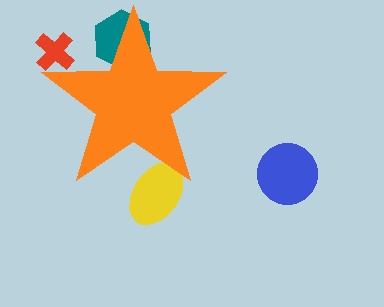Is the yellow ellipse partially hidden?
Yes, the yellow ellipse is partially hidden behind the orange star.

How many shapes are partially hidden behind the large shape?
3 shapes are partially hidden.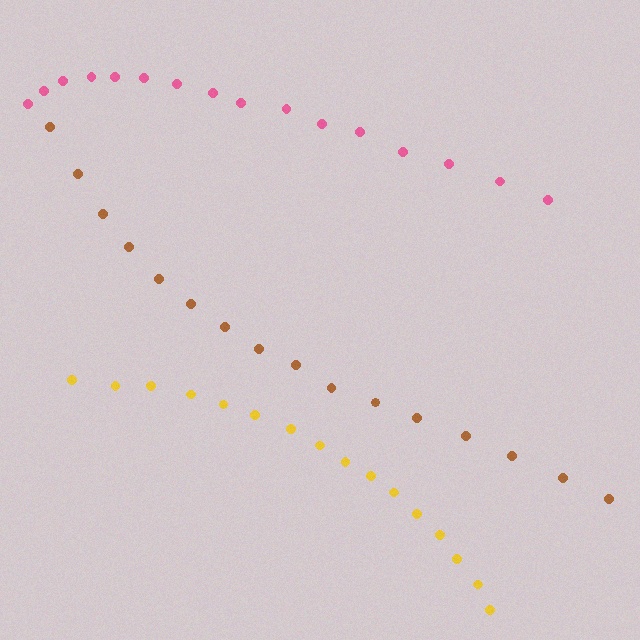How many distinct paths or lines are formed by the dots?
There are 3 distinct paths.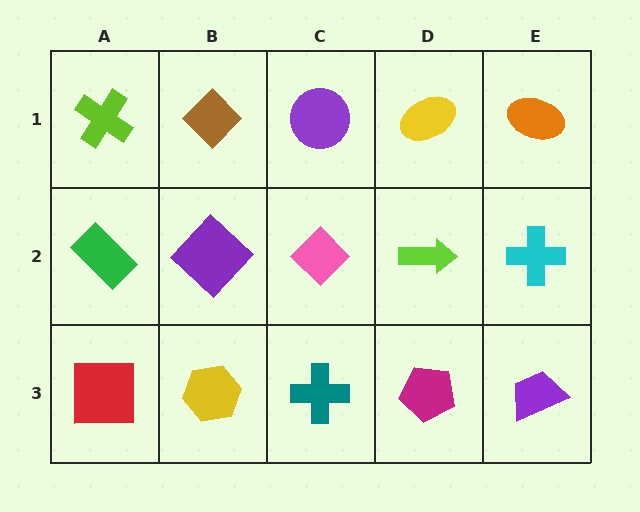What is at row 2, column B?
A purple diamond.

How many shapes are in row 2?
5 shapes.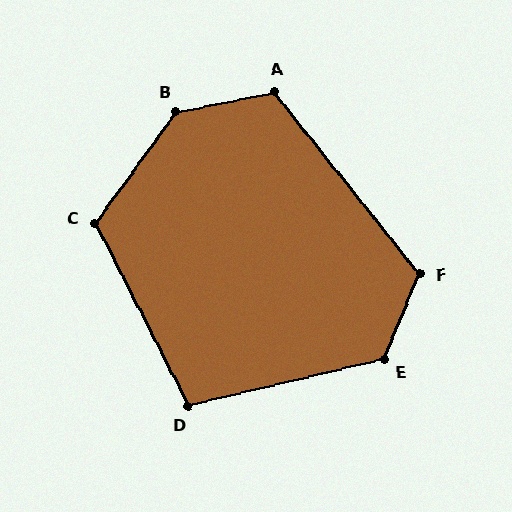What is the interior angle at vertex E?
Approximately 126 degrees (obtuse).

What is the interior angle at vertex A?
Approximately 117 degrees (obtuse).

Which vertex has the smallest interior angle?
D, at approximately 104 degrees.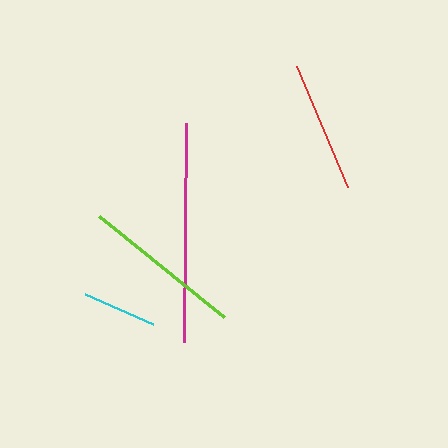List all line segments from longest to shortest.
From longest to shortest: magenta, lime, red, cyan.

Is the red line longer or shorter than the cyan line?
The red line is longer than the cyan line.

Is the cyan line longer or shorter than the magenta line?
The magenta line is longer than the cyan line.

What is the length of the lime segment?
The lime segment is approximately 160 pixels long.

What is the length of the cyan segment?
The cyan segment is approximately 74 pixels long.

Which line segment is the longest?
The magenta line is the longest at approximately 219 pixels.